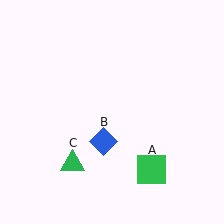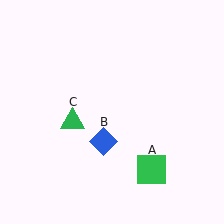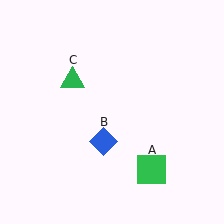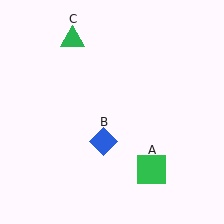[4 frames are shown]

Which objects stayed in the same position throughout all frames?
Green square (object A) and blue diamond (object B) remained stationary.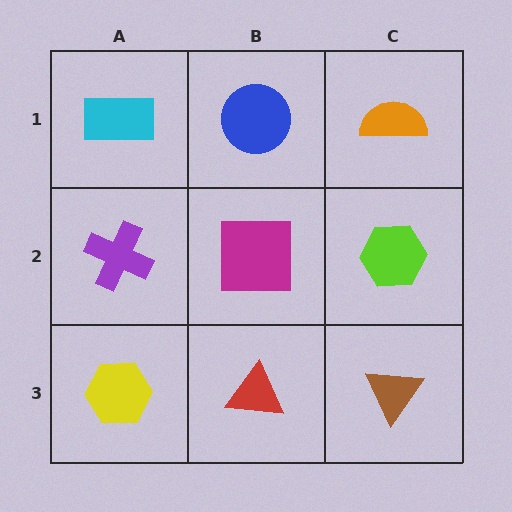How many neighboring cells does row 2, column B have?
4.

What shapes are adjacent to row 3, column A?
A purple cross (row 2, column A), a red triangle (row 3, column B).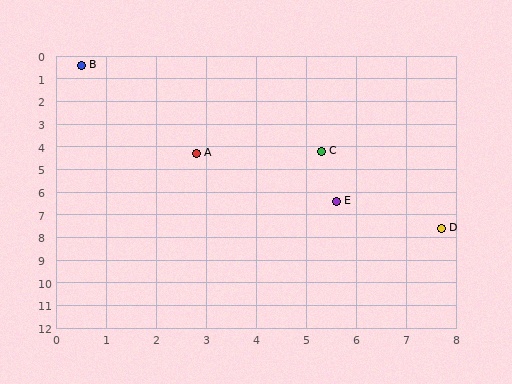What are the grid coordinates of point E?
Point E is at approximately (5.6, 6.4).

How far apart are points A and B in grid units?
Points A and B are about 4.5 grid units apart.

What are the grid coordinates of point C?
Point C is at approximately (5.3, 4.2).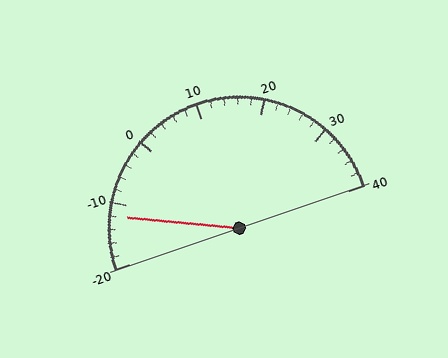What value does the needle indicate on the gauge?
The needle indicates approximately -12.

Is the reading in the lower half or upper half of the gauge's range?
The reading is in the lower half of the range (-20 to 40).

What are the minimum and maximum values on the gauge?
The gauge ranges from -20 to 40.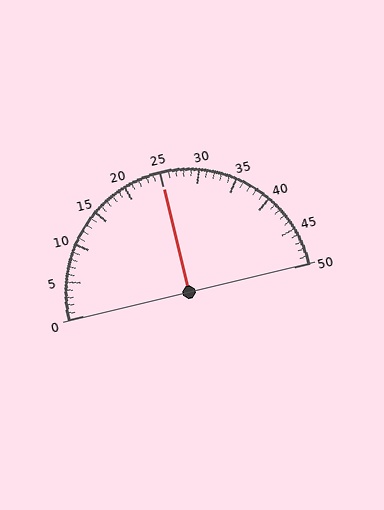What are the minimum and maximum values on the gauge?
The gauge ranges from 0 to 50.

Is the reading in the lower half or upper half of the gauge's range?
The reading is in the upper half of the range (0 to 50).